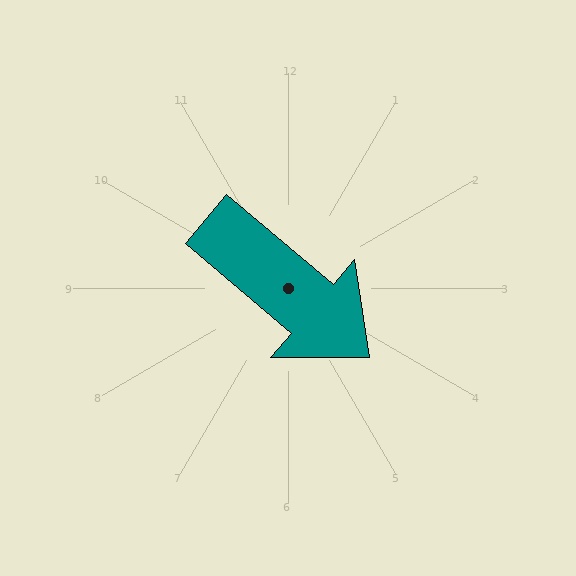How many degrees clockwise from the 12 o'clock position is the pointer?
Approximately 130 degrees.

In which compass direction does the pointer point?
Southeast.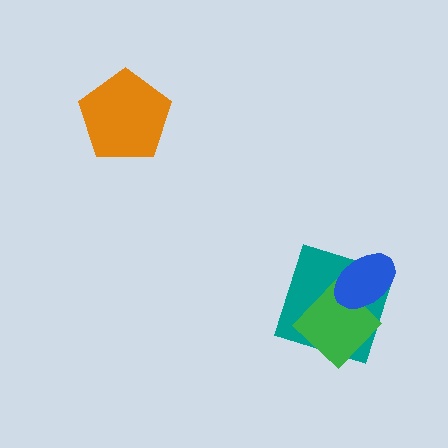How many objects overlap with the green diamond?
2 objects overlap with the green diamond.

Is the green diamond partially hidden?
Yes, it is partially covered by another shape.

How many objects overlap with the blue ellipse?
2 objects overlap with the blue ellipse.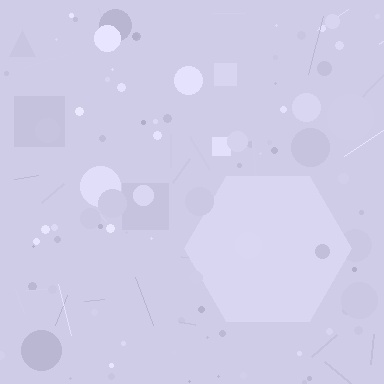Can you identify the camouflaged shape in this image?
The camouflaged shape is a hexagon.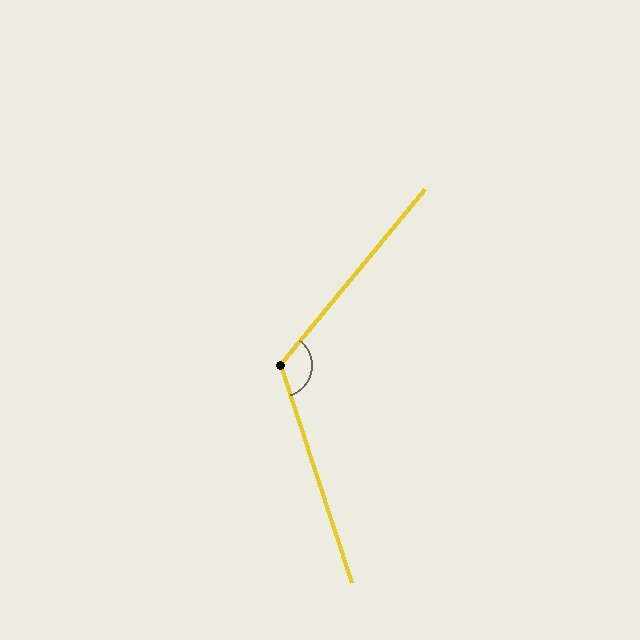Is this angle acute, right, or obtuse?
It is obtuse.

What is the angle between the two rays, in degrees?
Approximately 122 degrees.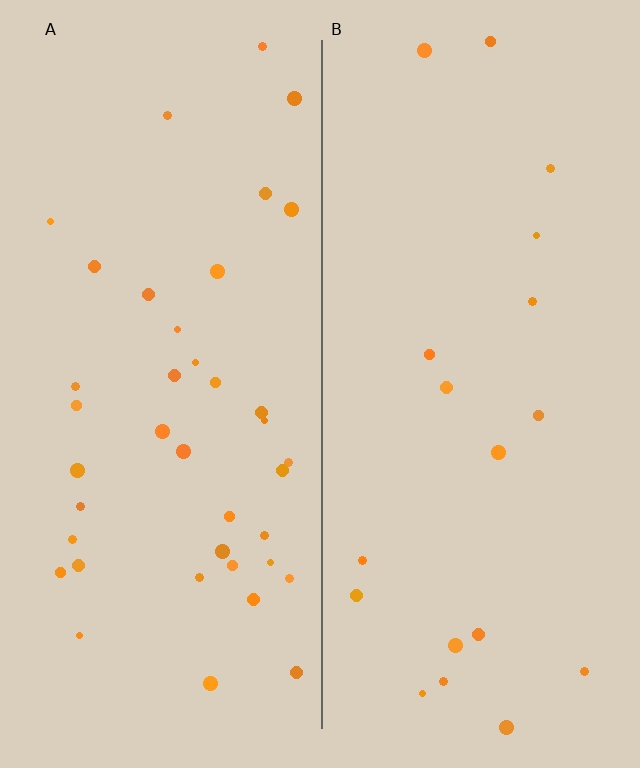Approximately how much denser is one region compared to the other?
Approximately 2.2× — region A over region B.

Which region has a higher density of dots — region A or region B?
A (the left).